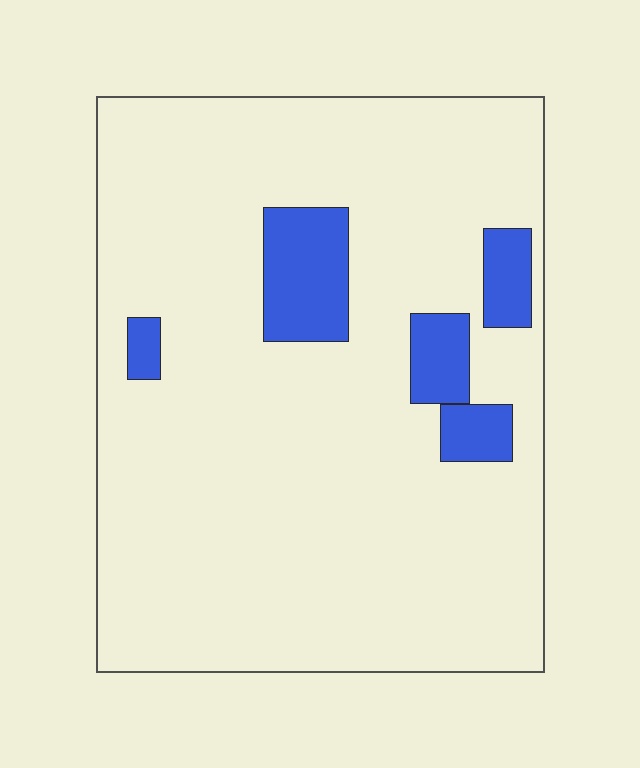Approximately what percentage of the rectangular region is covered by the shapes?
Approximately 10%.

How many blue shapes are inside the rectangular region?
5.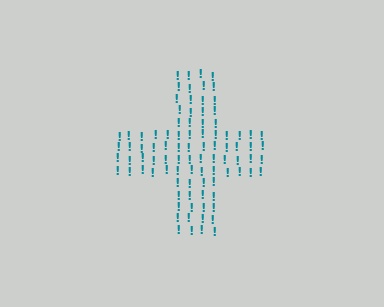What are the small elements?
The small elements are exclamation marks.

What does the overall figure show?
The overall figure shows a cross.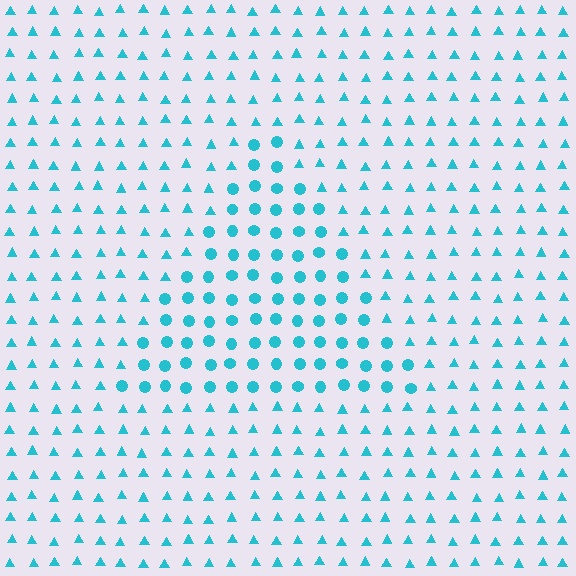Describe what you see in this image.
The image is filled with small cyan elements arranged in a uniform grid. A triangle-shaped region contains circles, while the surrounding area contains triangles. The boundary is defined purely by the change in element shape.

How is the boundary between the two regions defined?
The boundary is defined by a change in element shape: circles inside vs. triangles outside. All elements share the same color and spacing.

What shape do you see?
I see a triangle.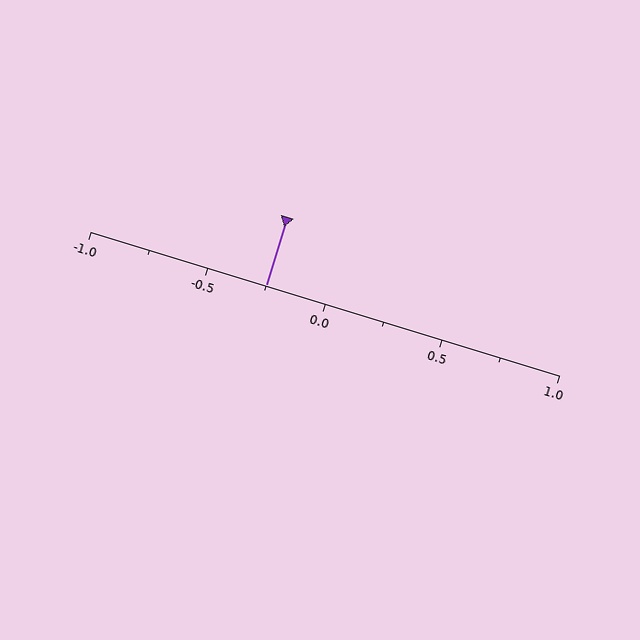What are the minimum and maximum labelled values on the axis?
The axis runs from -1.0 to 1.0.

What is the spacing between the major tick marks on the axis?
The major ticks are spaced 0.5 apart.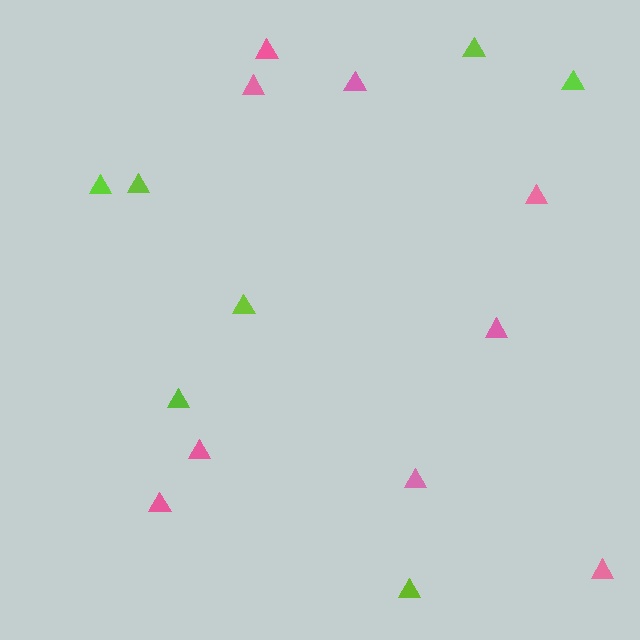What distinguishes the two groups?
There are 2 groups: one group of pink triangles (9) and one group of lime triangles (7).